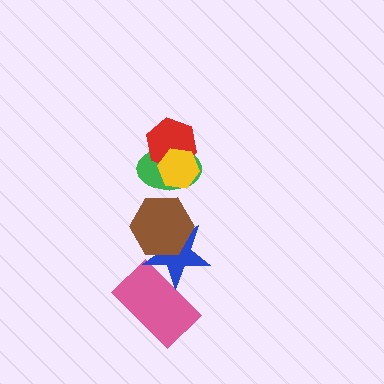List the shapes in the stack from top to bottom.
From top to bottom: the yellow hexagon, the red hexagon, the green ellipse, the brown hexagon, the blue star, the pink rectangle.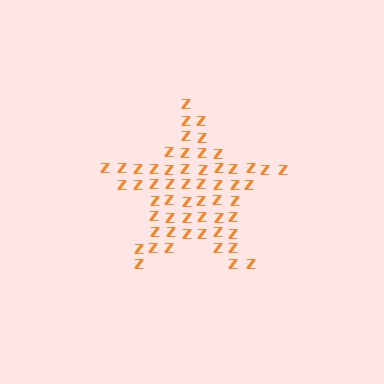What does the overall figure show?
The overall figure shows a star.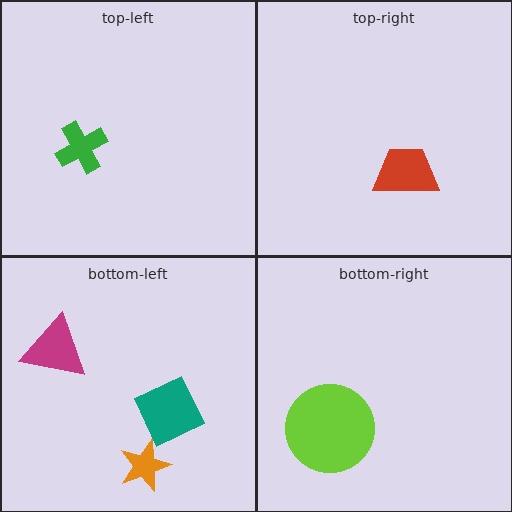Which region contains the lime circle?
The bottom-right region.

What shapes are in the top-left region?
The green cross.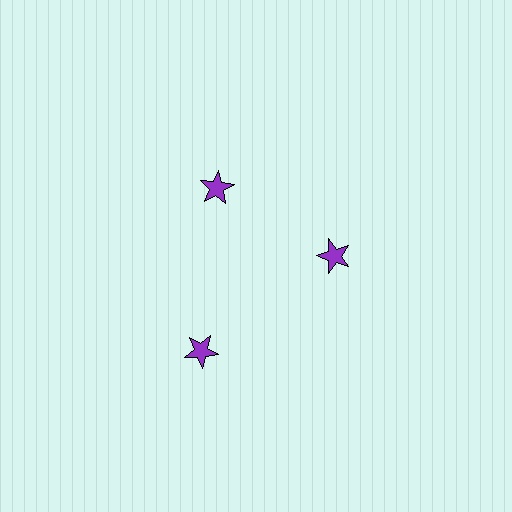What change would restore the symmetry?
The symmetry would be restored by moving it inward, back onto the ring so that all 3 stars sit at equal angles and equal distance from the center.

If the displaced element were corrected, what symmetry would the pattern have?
It would have 3-fold rotational symmetry — the pattern would map onto itself every 120 degrees.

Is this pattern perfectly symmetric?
No. The 3 purple stars are arranged in a ring, but one element near the 7 o'clock position is pushed outward from the center, breaking the 3-fold rotational symmetry.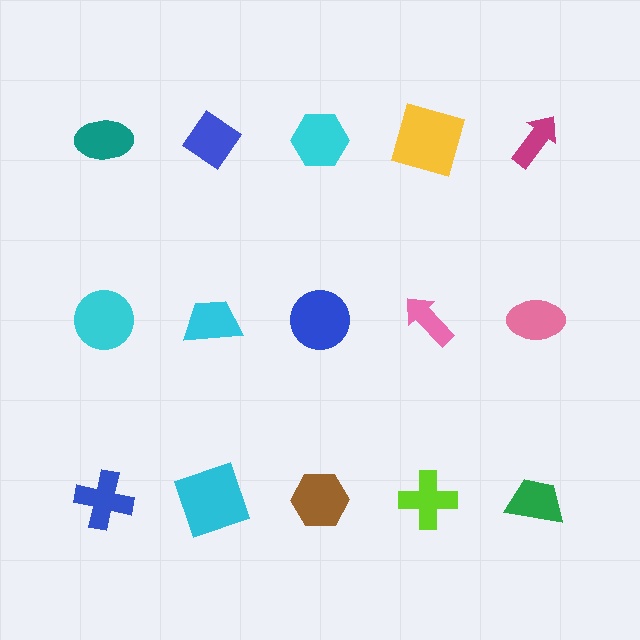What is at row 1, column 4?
A yellow square.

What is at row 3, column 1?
A blue cross.